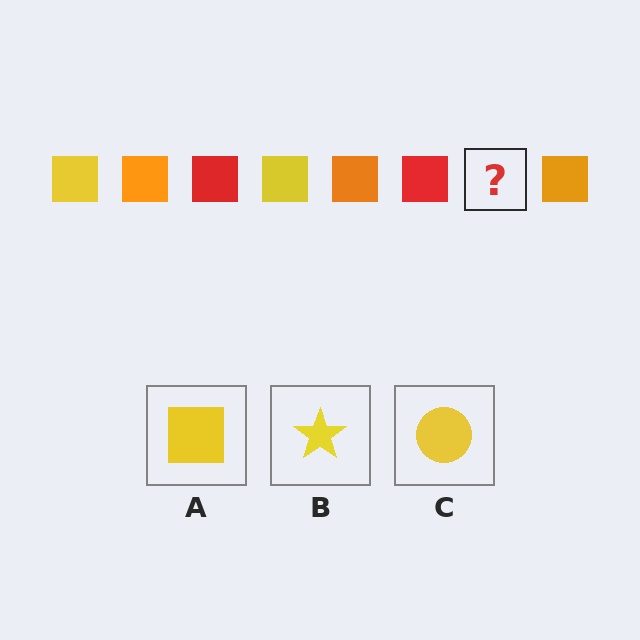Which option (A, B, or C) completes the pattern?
A.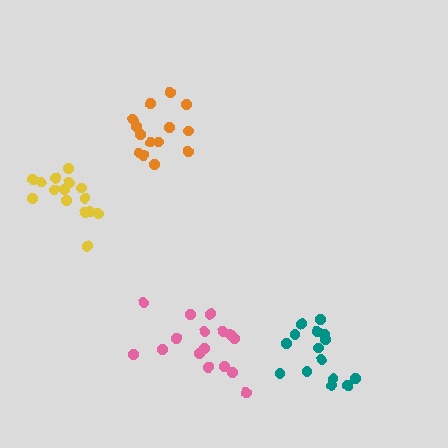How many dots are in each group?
Group 1: 15 dots, Group 2: 16 dots, Group 3: 14 dots, Group 4: 15 dots (60 total).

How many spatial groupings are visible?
There are 4 spatial groupings.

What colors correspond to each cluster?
The clusters are colored: teal, pink, orange, yellow.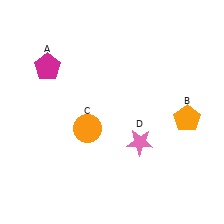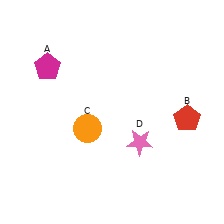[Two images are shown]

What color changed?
The pentagon (B) changed from orange in Image 1 to red in Image 2.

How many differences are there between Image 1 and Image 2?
There is 1 difference between the two images.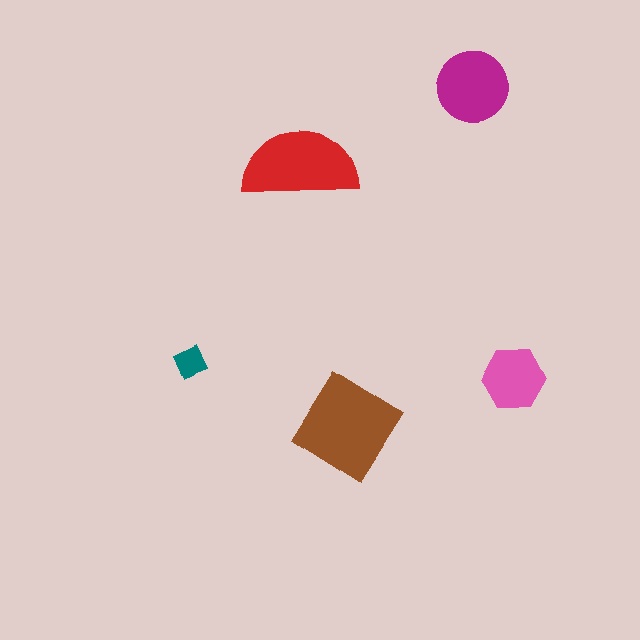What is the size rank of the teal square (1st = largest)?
5th.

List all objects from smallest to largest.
The teal square, the pink hexagon, the magenta circle, the red semicircle, the brown diamond.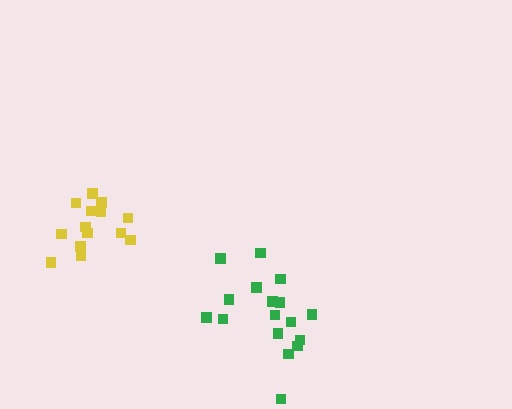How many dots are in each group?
Group 1: 14 dots, Group 2: 17 dots (31 total).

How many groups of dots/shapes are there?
There are 2 groups.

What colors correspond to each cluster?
The clusters are colored: yellow, green.